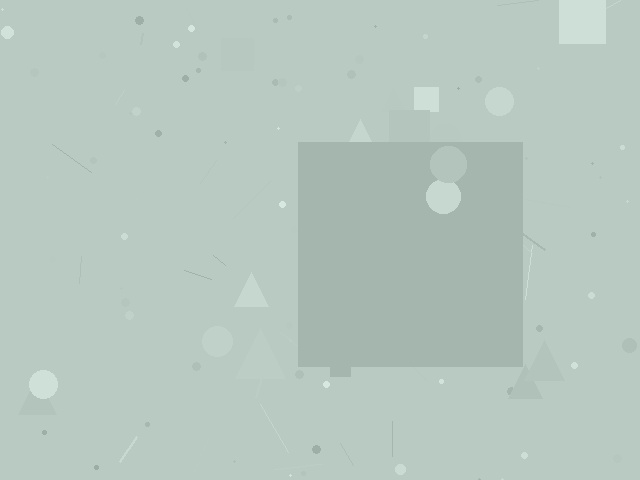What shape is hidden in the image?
A square is hidden in the image.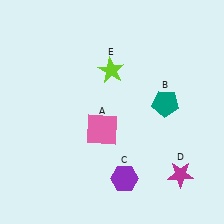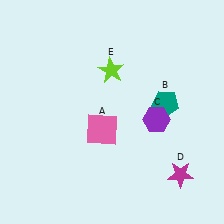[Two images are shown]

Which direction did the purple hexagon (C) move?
The purple hexagon (C) moved up.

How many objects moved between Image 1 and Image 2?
1 object moved between the two images.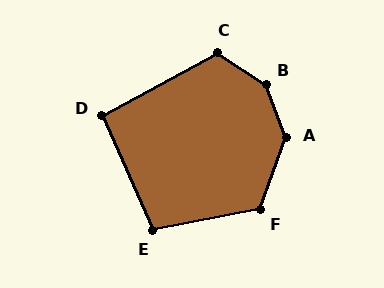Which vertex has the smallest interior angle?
D, at approximately 94 degrees.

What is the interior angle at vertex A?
Approximately 139 degrees (obtuse).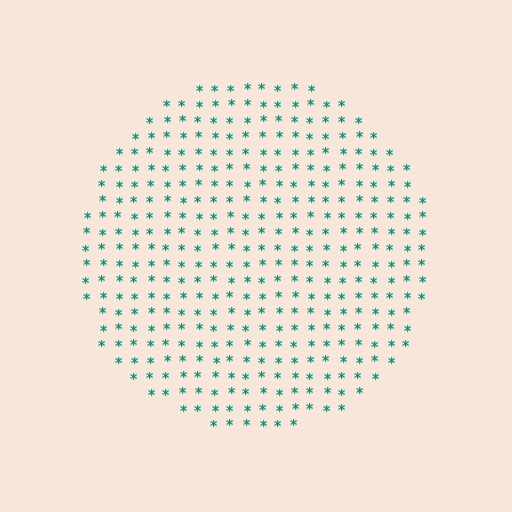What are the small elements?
The small elements are asterisks.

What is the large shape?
The large shape is a circle.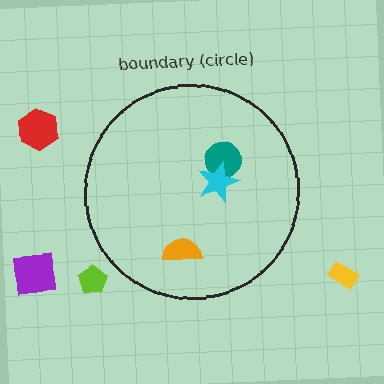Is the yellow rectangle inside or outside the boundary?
Outside.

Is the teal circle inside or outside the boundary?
Inside.